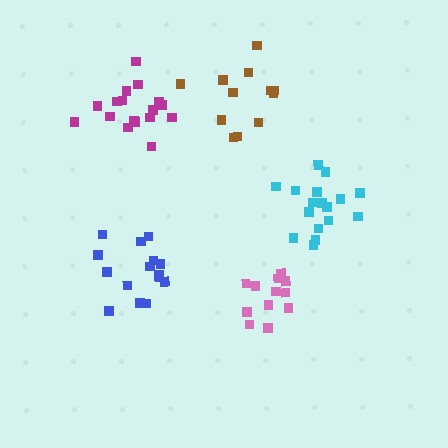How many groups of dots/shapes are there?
There are 5 groups.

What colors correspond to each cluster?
The clusters are colored: cyan, pink, blue, magenta, brown.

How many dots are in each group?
Group 1: 17 dots, Group 2: 13 dots, Group 3: 16 dots, Group 4: 17 dots, Group 5: 12 dots (75 total).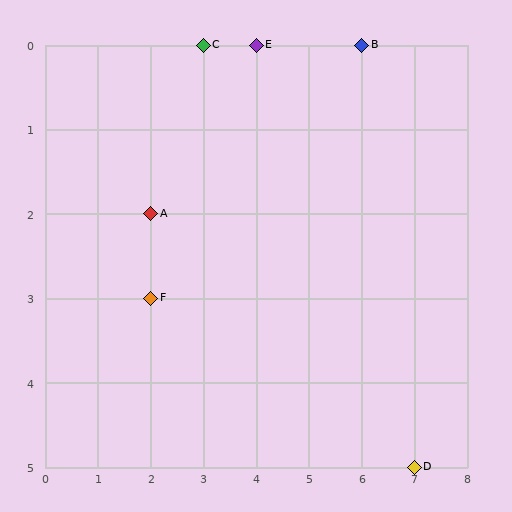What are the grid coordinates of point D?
Point D is at grid coordinates (7, 5).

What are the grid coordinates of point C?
Point C is at grid coordinates (3, 0).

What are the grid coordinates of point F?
Point F is at grid coordinates (2, 3).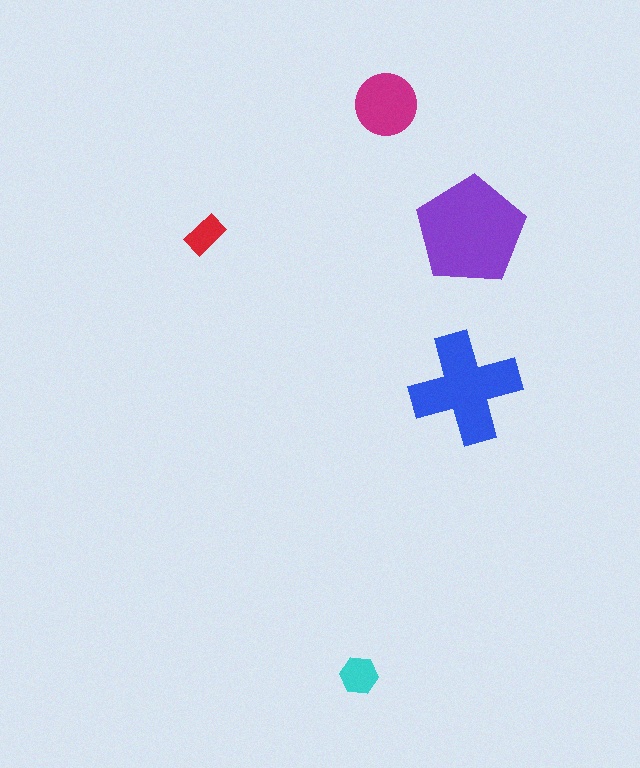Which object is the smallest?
The red rectangle.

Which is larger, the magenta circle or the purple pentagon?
The purple pentagon.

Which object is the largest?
The purple pentagon.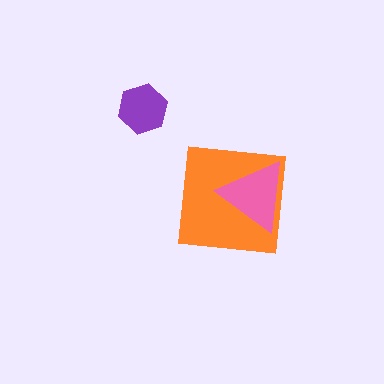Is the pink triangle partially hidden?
No, no other shape covers it.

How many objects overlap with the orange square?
1 object overlaps with the orange square.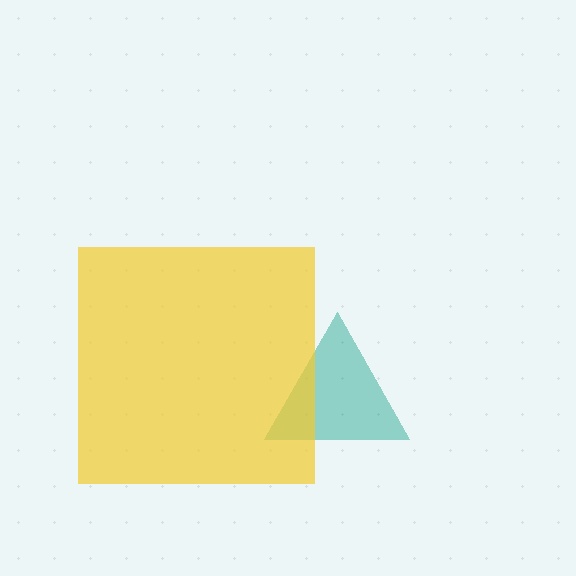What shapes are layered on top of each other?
The layered shapes are: a teal triangle, a yellow square.